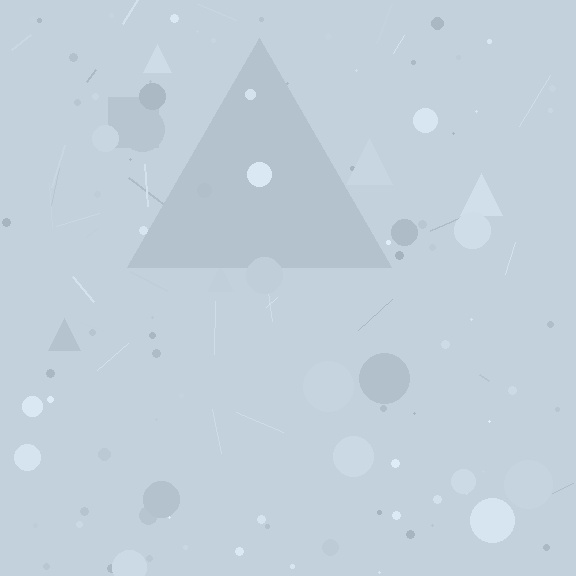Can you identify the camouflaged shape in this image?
The camouflaged shape is a triangle.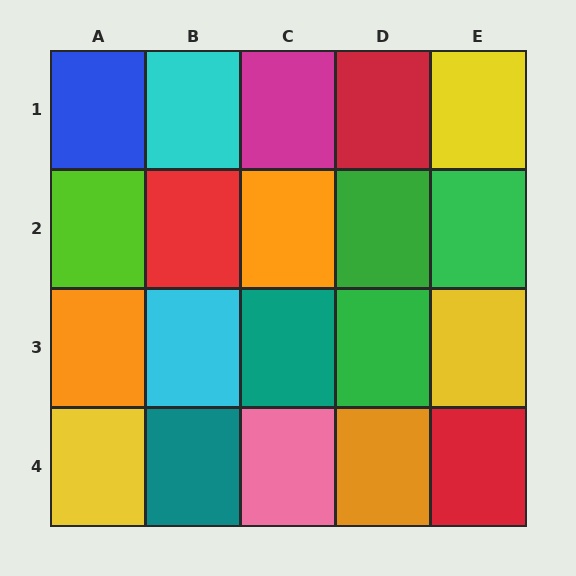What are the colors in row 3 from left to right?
Orange, cyan, teal, green, yellow.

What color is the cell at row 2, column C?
Orange.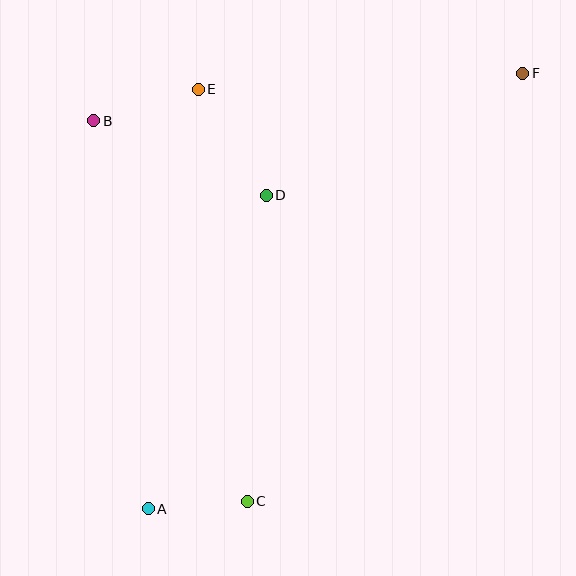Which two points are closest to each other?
Points A and C are closest to each other.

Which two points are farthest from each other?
Points A and F are farthest from each other.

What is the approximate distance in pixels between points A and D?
The distance between A and D is approximately 335 pixels.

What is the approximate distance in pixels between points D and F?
The distance between D and F is approximately 284 pixels.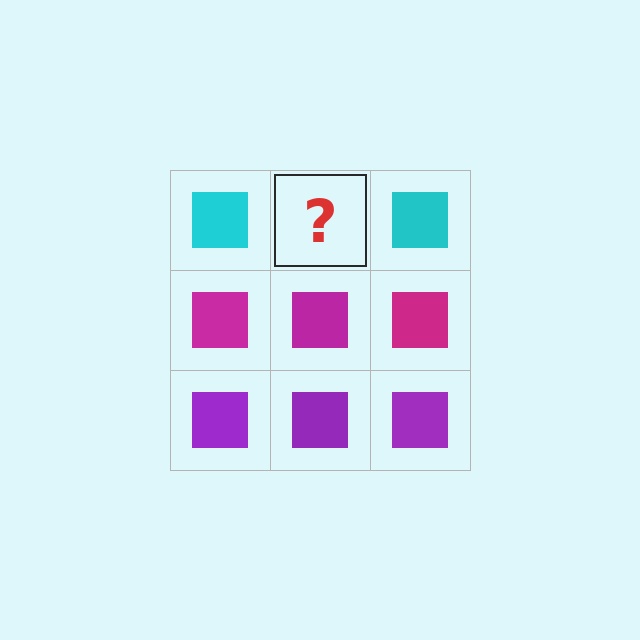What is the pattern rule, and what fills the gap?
The rule is that each row has a consistent color. The gap should be filled with a cyan square.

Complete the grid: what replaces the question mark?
The question mark should be replaced with a cyan square.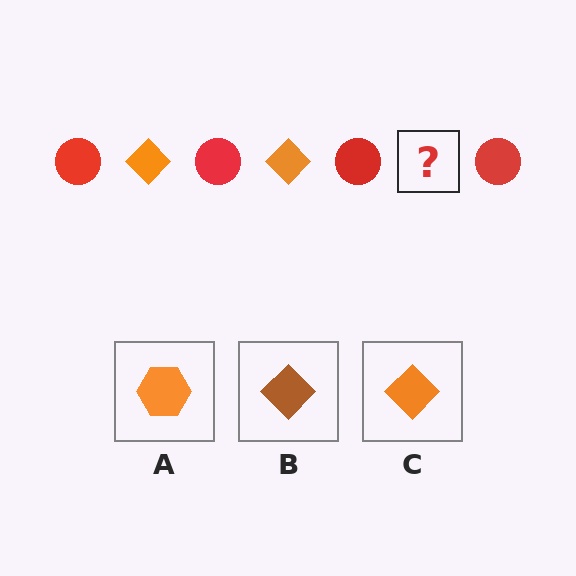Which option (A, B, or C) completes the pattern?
C.